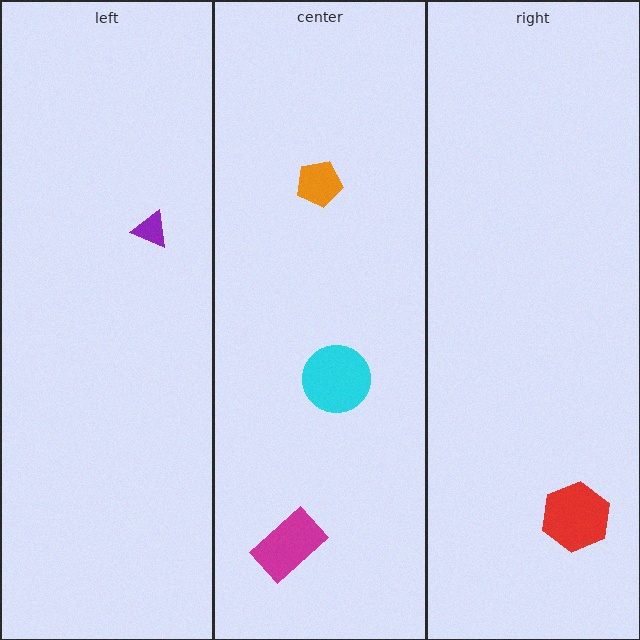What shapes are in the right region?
The red hexagon.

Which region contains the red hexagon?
The right region.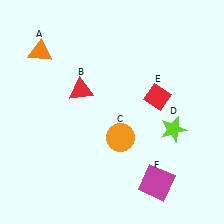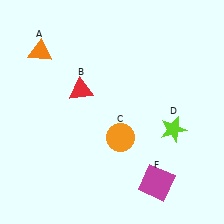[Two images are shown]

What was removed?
The red diamond (E) was removed in Image 2.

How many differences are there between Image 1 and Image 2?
There is 1 difference between the two images.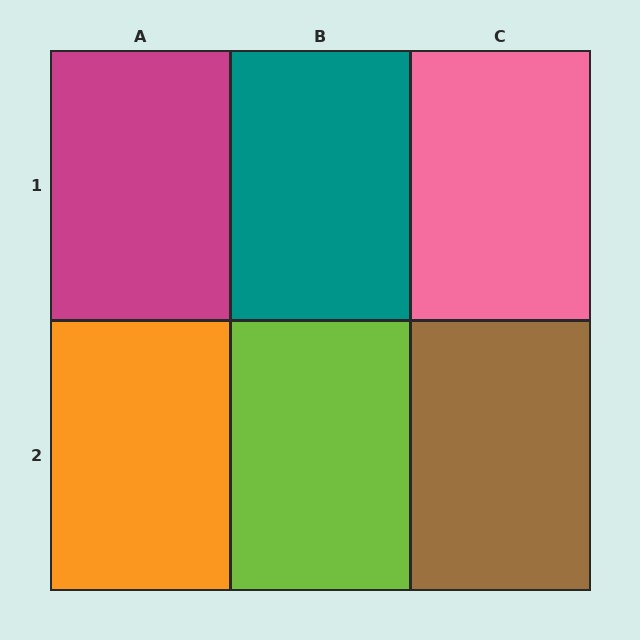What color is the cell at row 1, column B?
Teal.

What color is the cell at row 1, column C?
Pink.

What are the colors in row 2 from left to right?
Orange, lime, brown.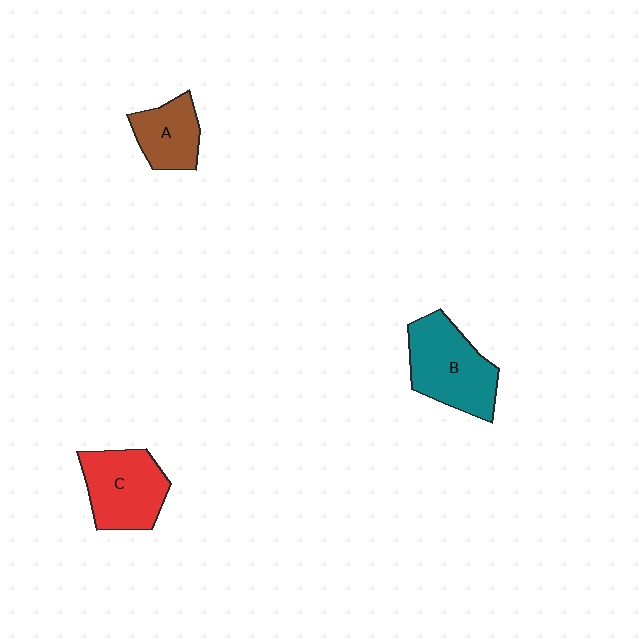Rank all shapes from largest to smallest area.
From largest to smallest: B (teal), C (red), A (brown).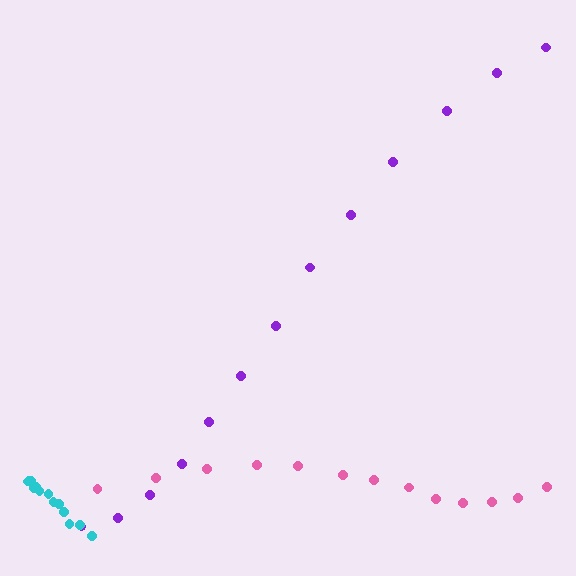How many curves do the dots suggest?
There are 3 distinct paths.